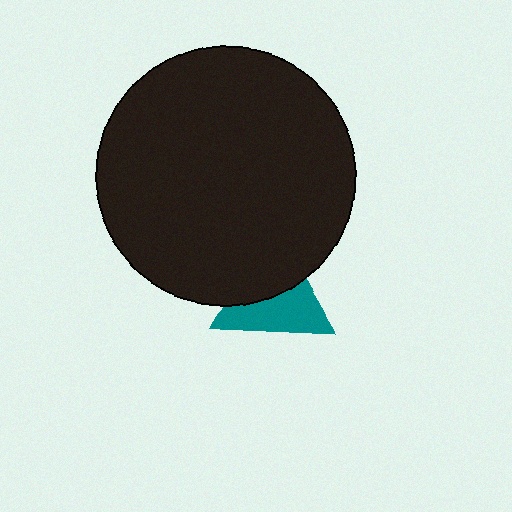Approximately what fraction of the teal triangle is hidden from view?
Roughly 46% of the teal triangle is hidden behind the black circle.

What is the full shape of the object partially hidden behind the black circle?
The partially hidden object is a teal triangle.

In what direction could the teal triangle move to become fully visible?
The teal triangle could move down. That would shift it out from behind the black circle entirely.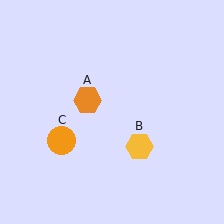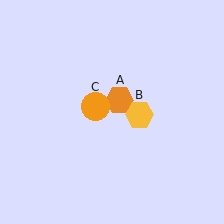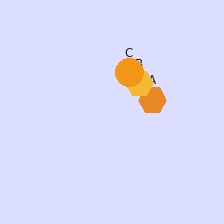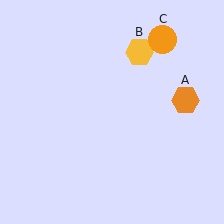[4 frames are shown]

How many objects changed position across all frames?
3 objects changed position: orange hexagon (object A), yellow hexagon (object B), orange circle (object C).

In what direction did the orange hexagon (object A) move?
The orange hexagon (object A) moved right.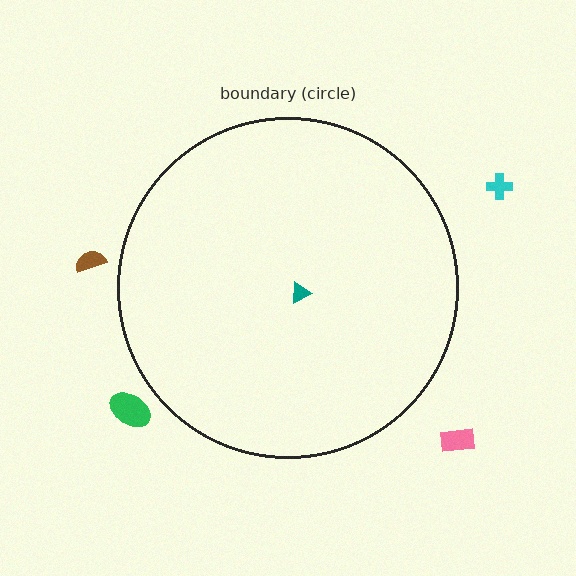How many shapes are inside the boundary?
1 inside, 4 outside.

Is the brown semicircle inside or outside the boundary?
Outside.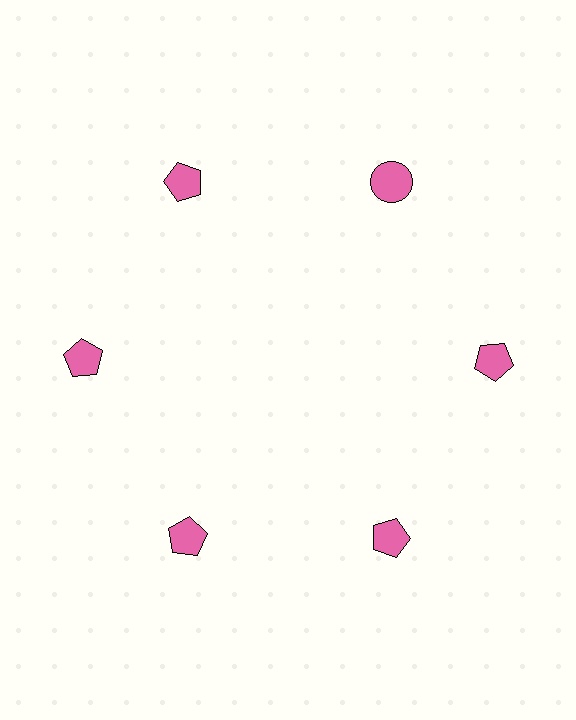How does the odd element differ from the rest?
It has a different shape: circle instead of pentagon.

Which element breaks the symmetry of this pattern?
The pink circle at roughly the 1 o'clock position breaks the symmetry. All other shapes are pink pentagons.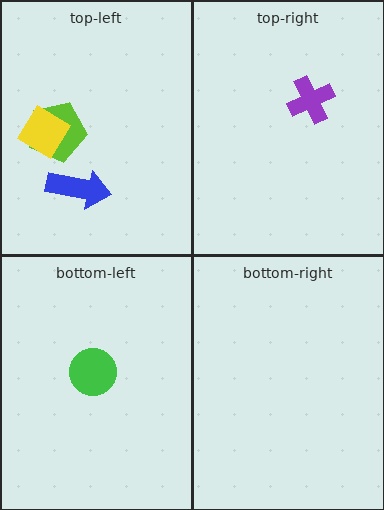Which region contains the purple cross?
The top-right region.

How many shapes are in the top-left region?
3.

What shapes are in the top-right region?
The purple cross.